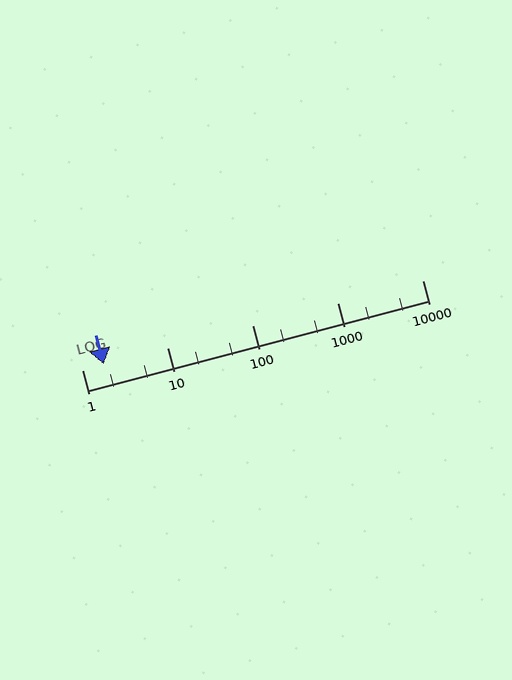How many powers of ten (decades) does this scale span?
The scale spans 4 decades, from 1 to 10000.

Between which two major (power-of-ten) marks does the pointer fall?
The pointer is between 1 and 10.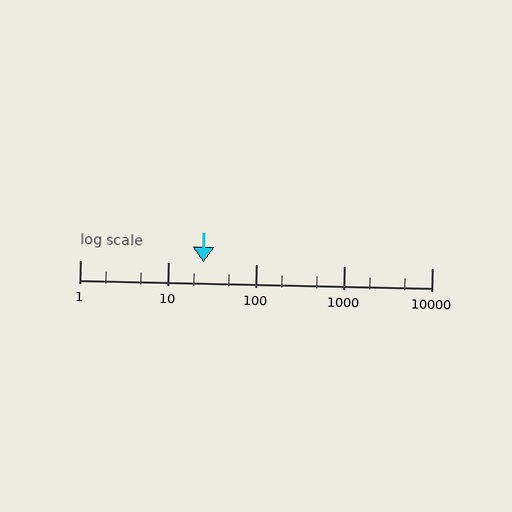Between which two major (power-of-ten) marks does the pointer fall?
The pointer is between 10 and 100.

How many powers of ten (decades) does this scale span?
The scale spans 4 decades, from 1 to 10000.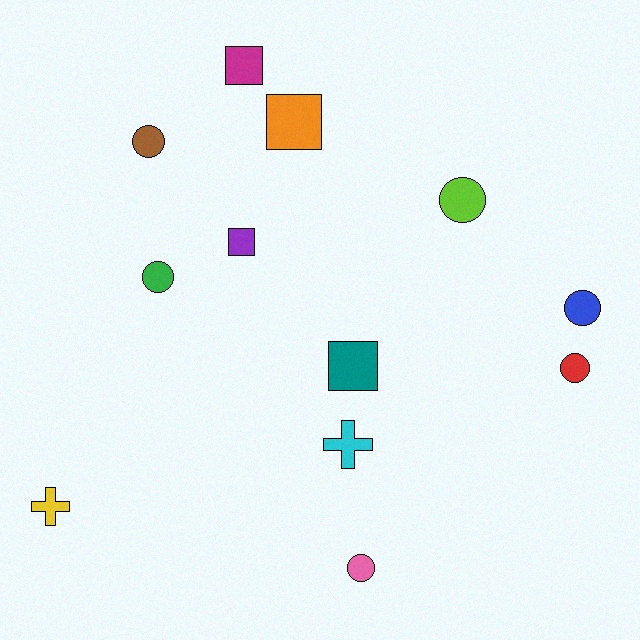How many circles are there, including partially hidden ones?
There are 6 circles.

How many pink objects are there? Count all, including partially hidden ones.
There is 1 pink object.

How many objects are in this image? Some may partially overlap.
There are 12 objects.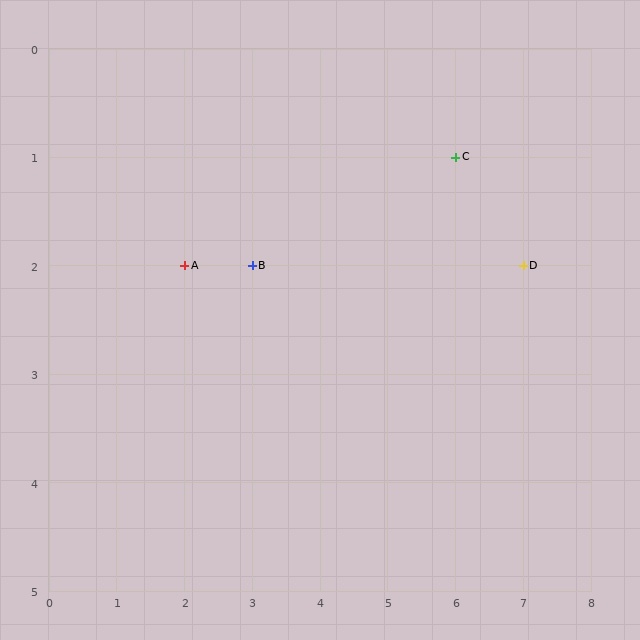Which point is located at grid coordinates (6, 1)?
Point C is at (6, 1).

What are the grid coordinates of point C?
Point C is at grid coordinates (6, 1).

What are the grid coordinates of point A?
Point A is at grid coordinates (2, 2).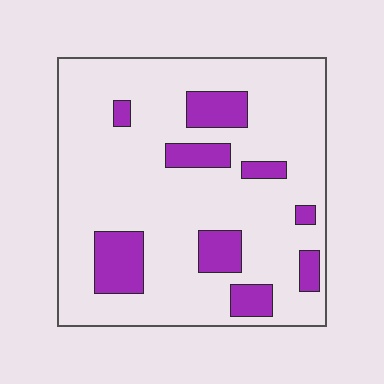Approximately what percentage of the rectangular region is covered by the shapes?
Approximately 20%.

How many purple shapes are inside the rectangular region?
9.